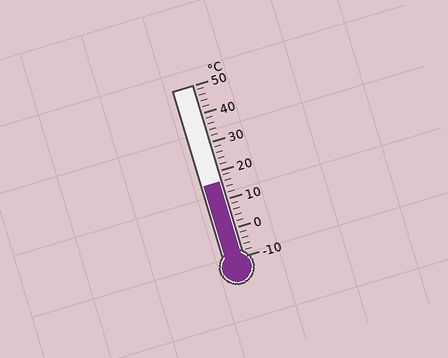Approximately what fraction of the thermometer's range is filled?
The thermometer is filled to approximately 45% of its range.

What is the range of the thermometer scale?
The thermometer scale ranges from -10°C to 50°C.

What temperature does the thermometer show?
The thermometer shows approximately 16°C.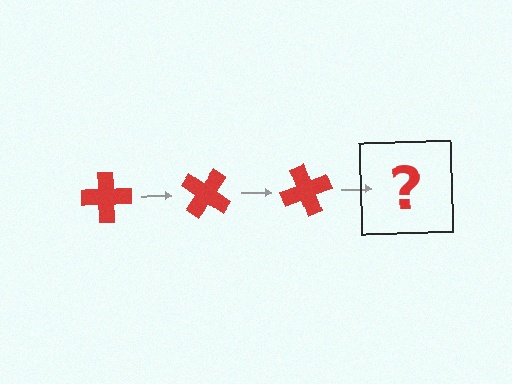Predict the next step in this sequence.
The next step is a red cross rotated 105 degrees.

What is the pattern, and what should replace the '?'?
The pattern is that the cross rotates 35 degrees each step. The '?' should be a red cross rotated 105 degrees.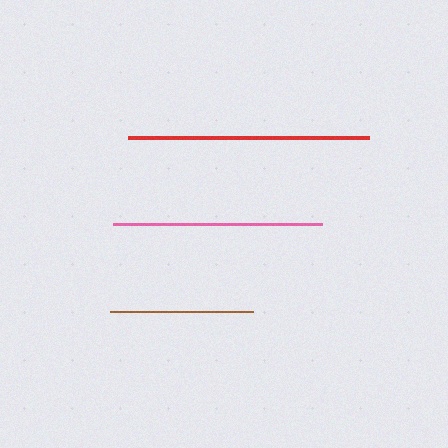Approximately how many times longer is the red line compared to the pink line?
The red line is approximately 1.1 times the length of the pink line.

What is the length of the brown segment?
The brown segment is approximately 143 pixels long.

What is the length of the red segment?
The red segment is approximately 240 pixels long.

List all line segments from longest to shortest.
From longest to shortest: red, pink, brown.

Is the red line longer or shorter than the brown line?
The red line is longer than the brown line.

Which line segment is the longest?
The red line is the longest at approximately 240 pixels.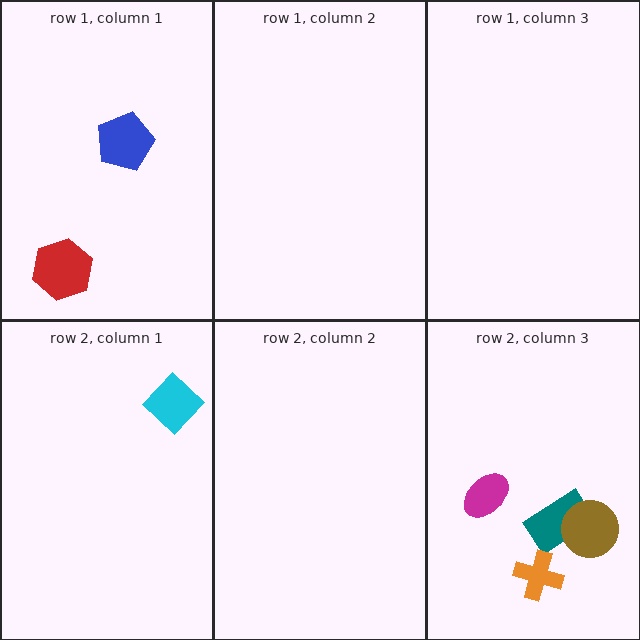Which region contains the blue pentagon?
The row 1, column 1 region.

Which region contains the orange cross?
The row 2, column 3 region.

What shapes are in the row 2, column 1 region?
The cyan diamond.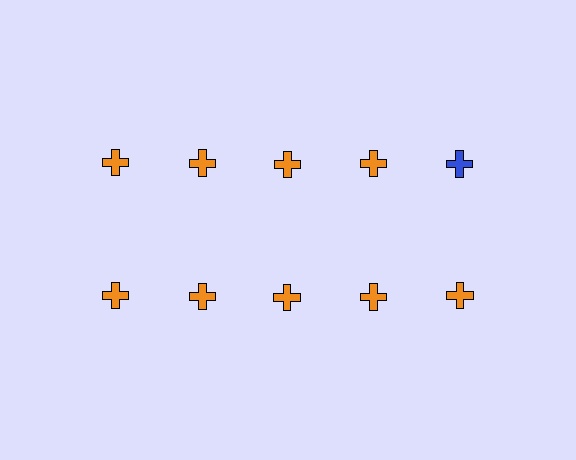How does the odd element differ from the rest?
It has a different color: blue instead of orange.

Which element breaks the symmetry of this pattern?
The blue cross in the top row, rightmost column breaks the symmetry. All other shapes are orange crosses.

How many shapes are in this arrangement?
There are 10 shapes arranged in a grid pattern.